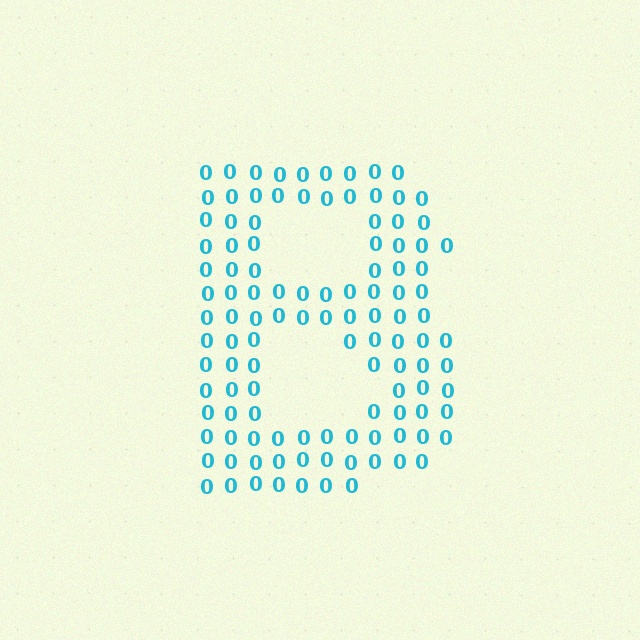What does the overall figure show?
The overall figure shows the letter B.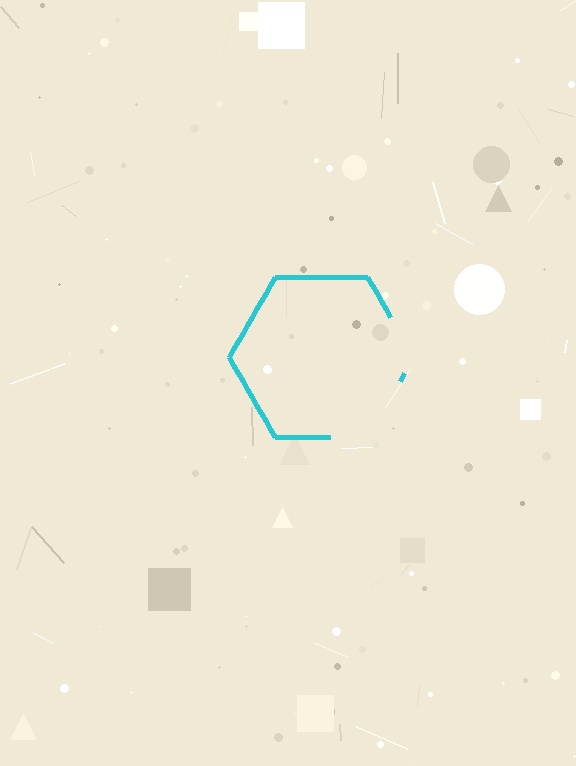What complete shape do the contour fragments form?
The contour fragments form a hexagon.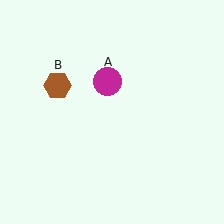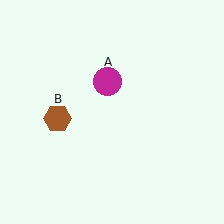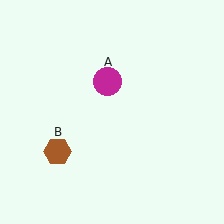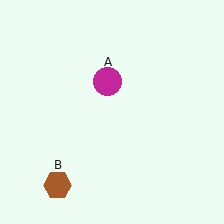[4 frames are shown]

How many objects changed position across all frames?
1 object changed position: brown hexagon (object B).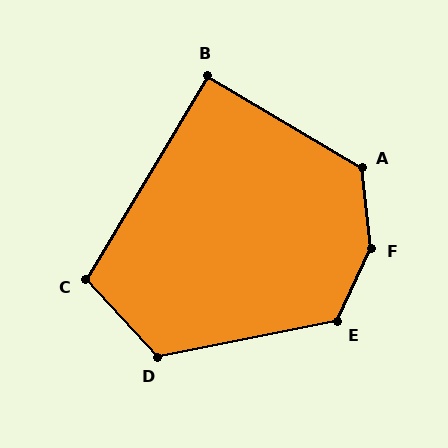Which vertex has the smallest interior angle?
B, at approximately 90 degrees.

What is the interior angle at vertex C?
Approximately 106 degrees (obtuse).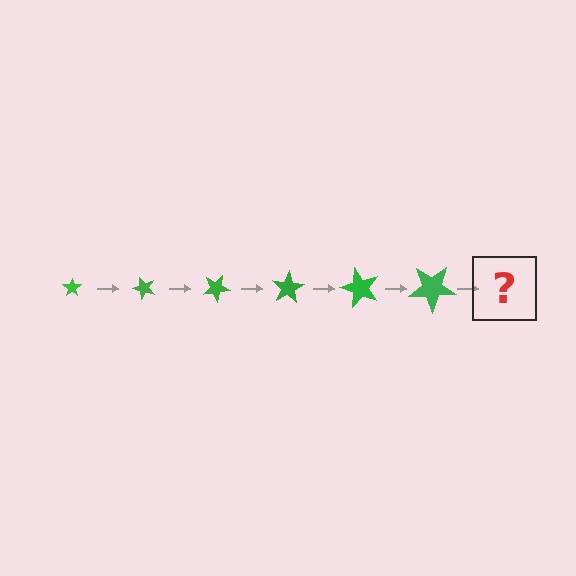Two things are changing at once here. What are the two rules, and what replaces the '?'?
The two rules are that the star grows larger each step and it rotates 50 degrees each step. The '?' should be a star, larger than the previous one and rotated 300 degrees from the start.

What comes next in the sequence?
The next element should be a star, larger than the previous one and rotated 300 degrees from the start.